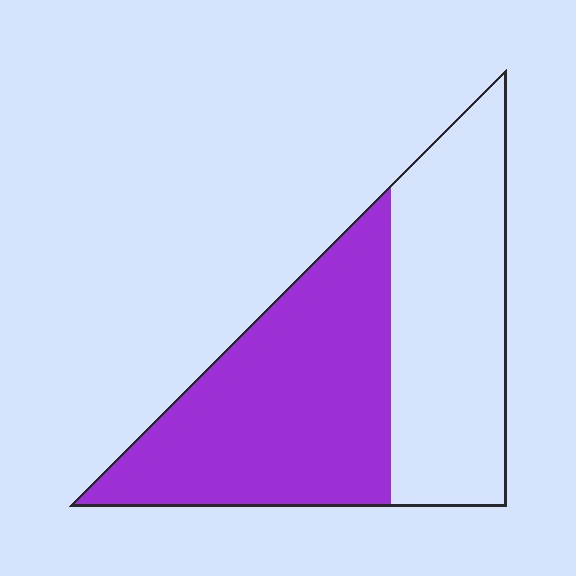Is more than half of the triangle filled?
Yes.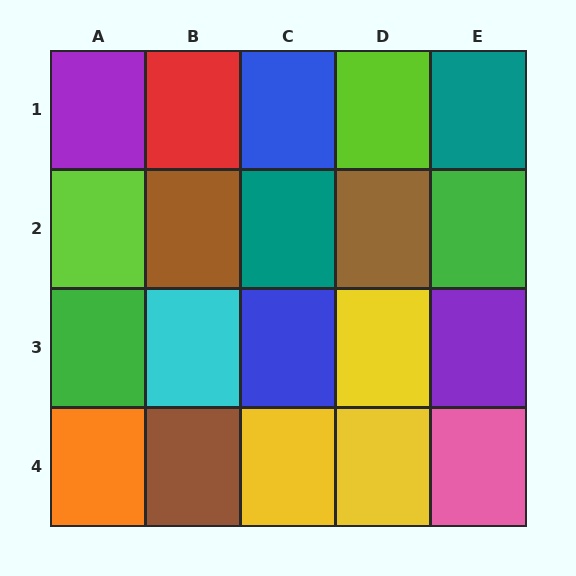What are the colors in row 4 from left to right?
Orange, brown, yellow, yellow, pink.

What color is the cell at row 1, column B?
Red.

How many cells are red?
1 cell is red.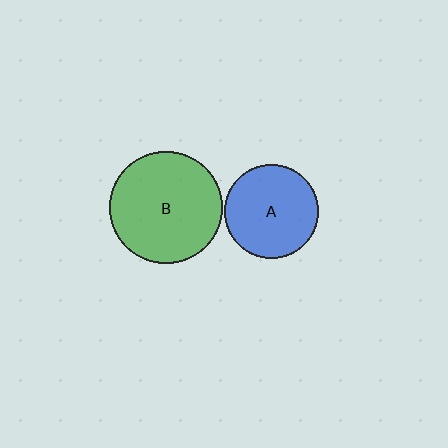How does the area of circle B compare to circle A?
Approximately 1.4 times.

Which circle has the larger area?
Circle B (green).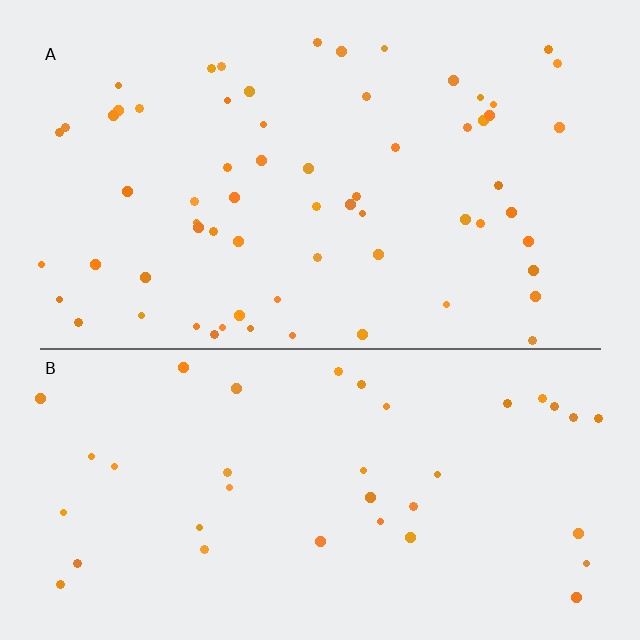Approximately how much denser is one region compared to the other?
Approximately 1.7× — region A over region B.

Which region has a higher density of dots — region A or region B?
A (the top).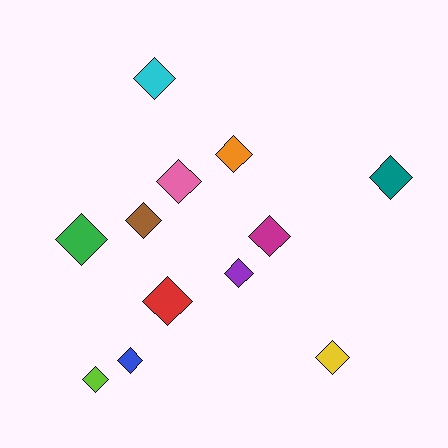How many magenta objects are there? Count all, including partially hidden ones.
There is 1 magenta object.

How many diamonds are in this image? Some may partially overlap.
There are 12 diamonds.